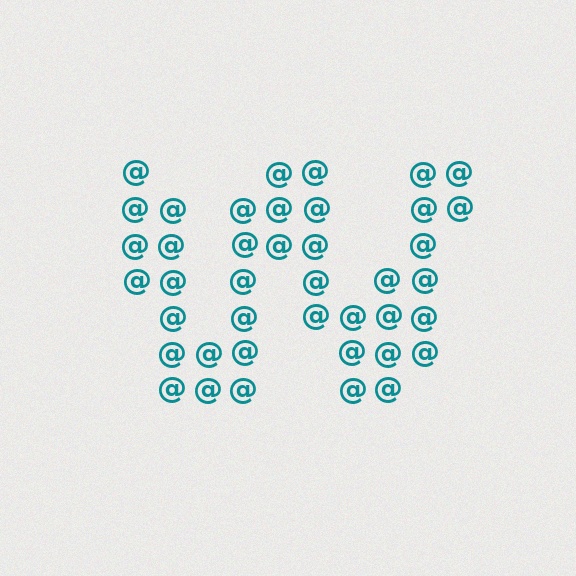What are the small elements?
The small elements are at signs.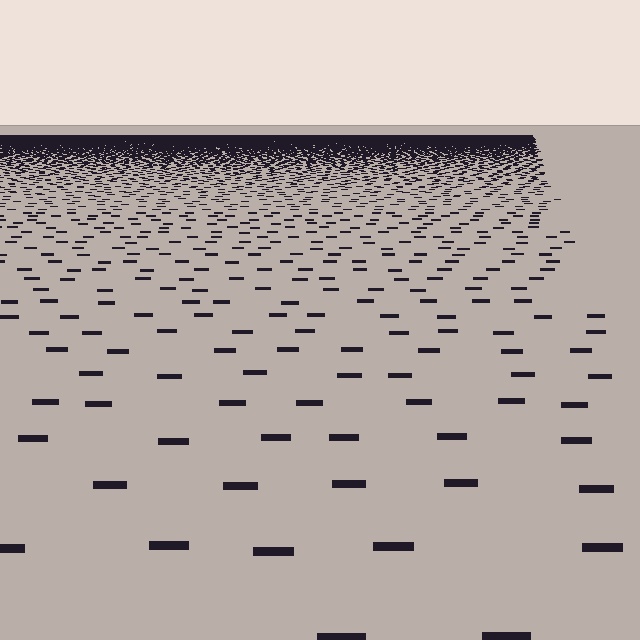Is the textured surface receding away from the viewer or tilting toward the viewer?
The surface is receding away from the viewer. Texture elements get smaller and denser toward the top.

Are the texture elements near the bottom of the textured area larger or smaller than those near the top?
Larger. Near the bottom, elements are closer to the viewer and appear at a bigger on-screen size.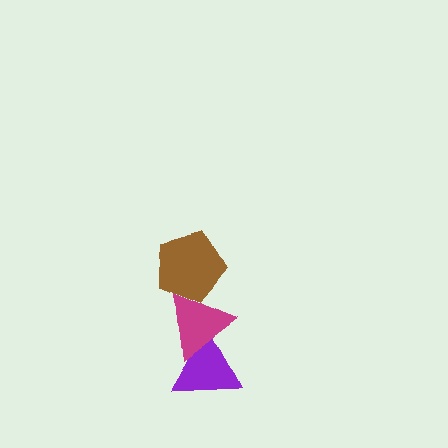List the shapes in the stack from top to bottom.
From top to bottom: the brown pentagon, the magenta triangle, the purple triangle.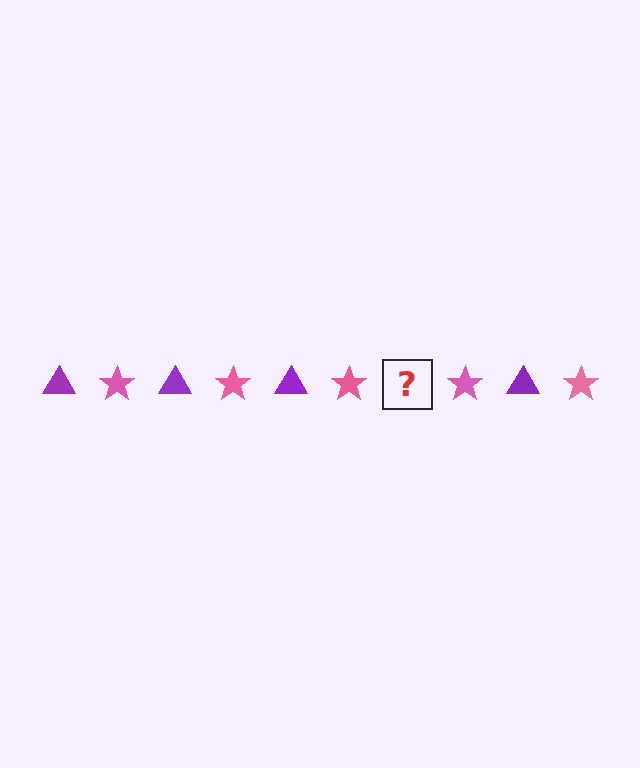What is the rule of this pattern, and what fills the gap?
The rule is that the pattern alternates between purple triangle and pink star. The gap should be filled with a purple triangle.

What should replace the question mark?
The question mark should be replaced with a purple triangle.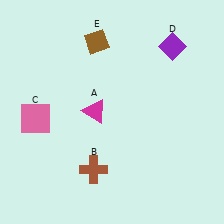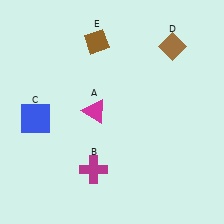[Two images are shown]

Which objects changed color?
B changed from brown to magenta. C changed from pink to blue. D changed from purple to brown.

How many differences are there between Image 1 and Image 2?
There are 3 differences between the two images.